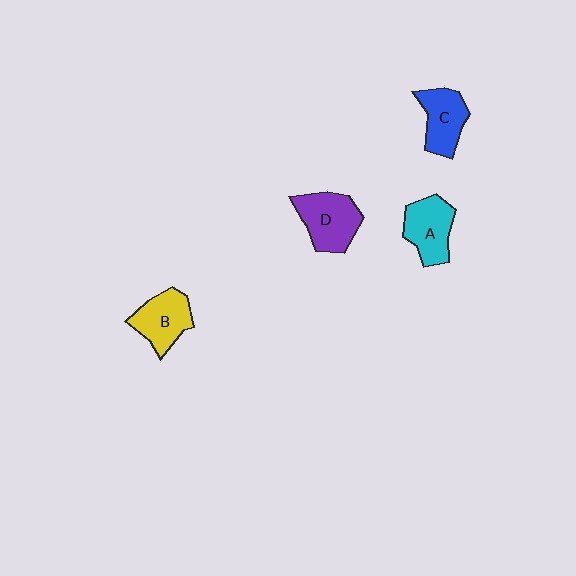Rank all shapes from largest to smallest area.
From largest to smallest: D (purple), A (cyan), B (yellow), C (blue).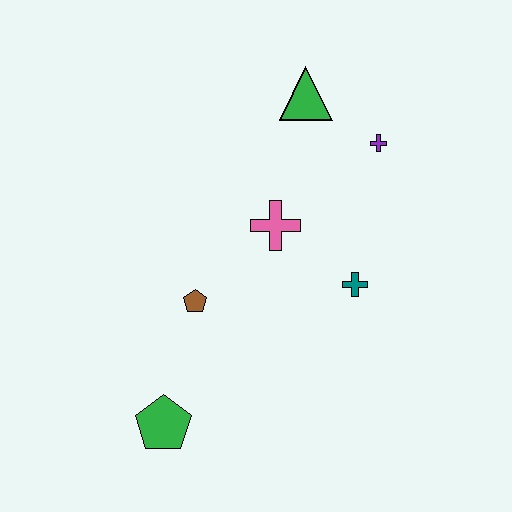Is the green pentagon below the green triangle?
Yes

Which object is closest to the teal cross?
The pink cross is closest to the teal cross.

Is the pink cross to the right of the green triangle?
No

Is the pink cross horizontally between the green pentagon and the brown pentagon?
No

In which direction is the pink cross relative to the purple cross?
The pink cross is to the left of the purple cross.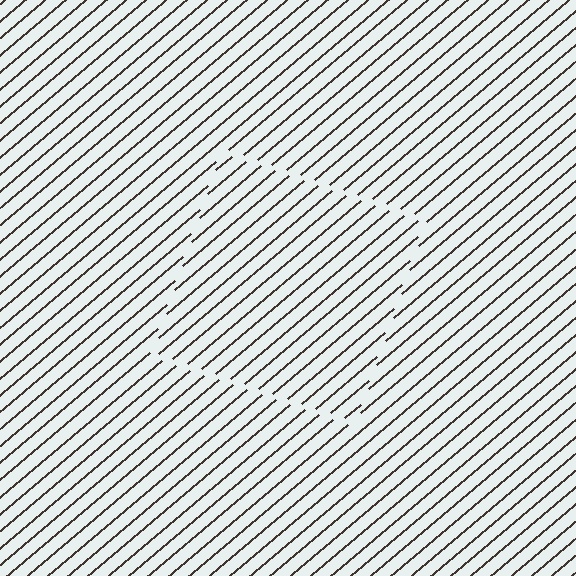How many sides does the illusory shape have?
4 sides — the line-ends trace a square.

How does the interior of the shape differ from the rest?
The interior of the shape contains the same grating, shifted by half a period — the contour is defined by the phase discontinuity where line-ends from the inner and outer gratings abut.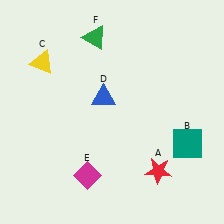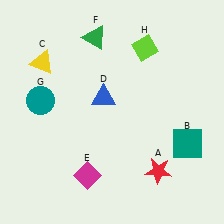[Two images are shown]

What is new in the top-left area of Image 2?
A teal circle (G) was added in the top-left area of Image 2.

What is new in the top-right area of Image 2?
A lime diamond (H) was added in the top-right area of Image 2.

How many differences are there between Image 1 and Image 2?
There are 2 differences between the two images.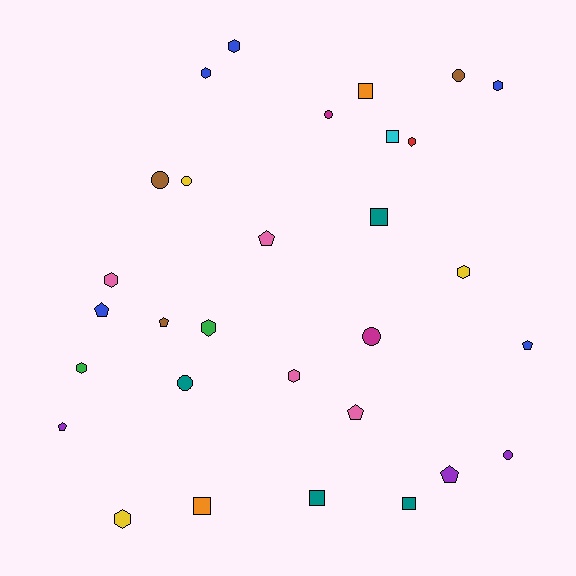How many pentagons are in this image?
There are 7 pentagons.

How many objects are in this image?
There are 30 objects.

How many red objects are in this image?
There is 1 red object.